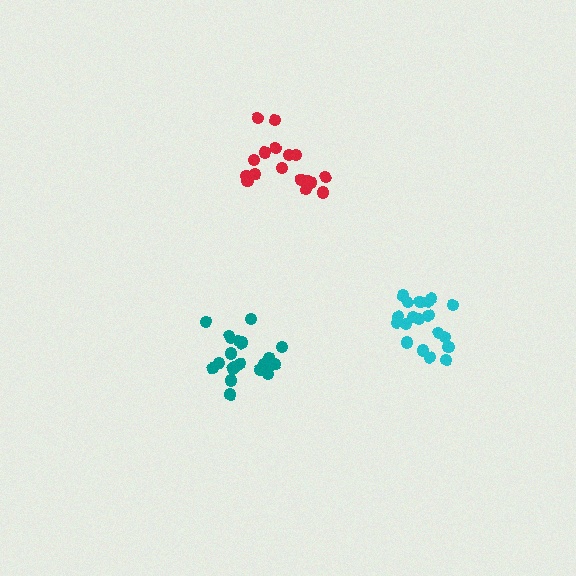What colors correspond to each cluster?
The clusters are colored: cyan, teal, red.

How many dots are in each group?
Group 1: 19 dots, Group 2: 21 dots, Group 3: 17 dots (57 total).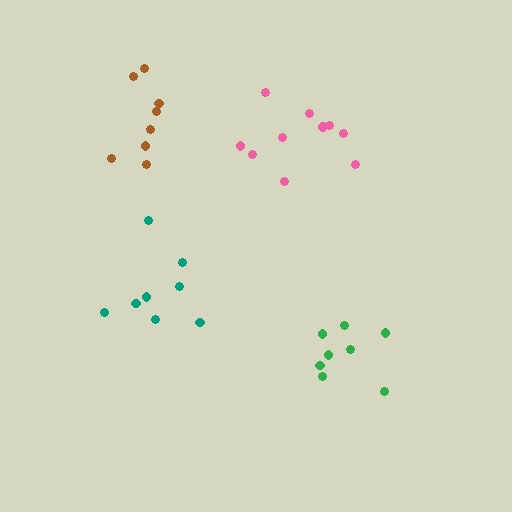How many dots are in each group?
Group 1: 8 dots, Group 2: 10 dots, Group 3: 8 dots, Group 4: 8 dots (34 total).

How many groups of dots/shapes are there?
There are 4 groups.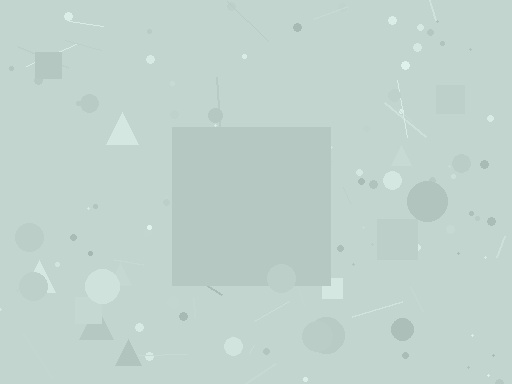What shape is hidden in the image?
A square is hidden in the image.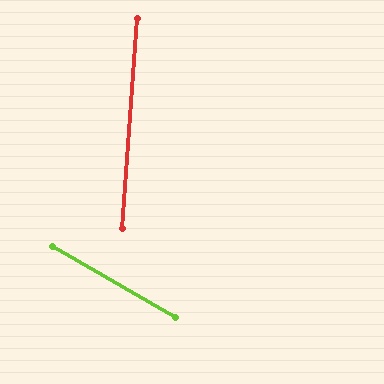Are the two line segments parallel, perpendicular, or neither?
Neither parallel nor perpendicular — they differ by about 64°.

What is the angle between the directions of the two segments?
Approximately 64 degrees.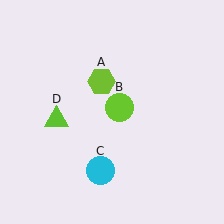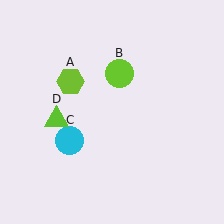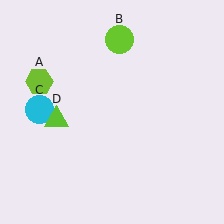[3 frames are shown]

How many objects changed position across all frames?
3 objects changed position: lime hexagon (object A), lime circle (object B), cyan circle (object C).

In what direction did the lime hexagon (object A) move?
The lime hexagon (object A) moved left.